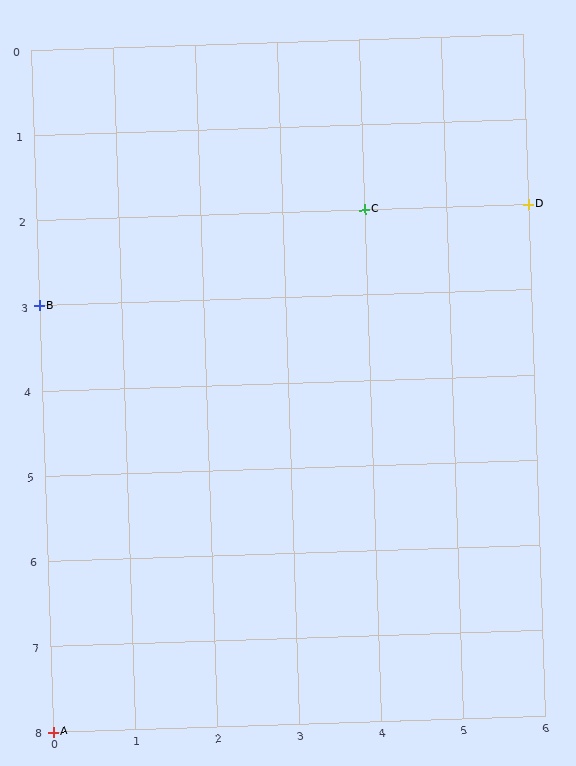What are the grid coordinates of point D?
Point D is at grid coordinates (6, 2).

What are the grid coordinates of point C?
Point C is at grid coordinates (4, 2).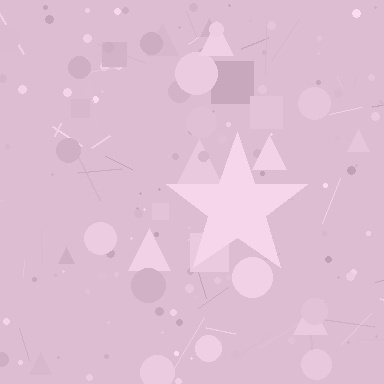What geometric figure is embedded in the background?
A star is embedded in the background.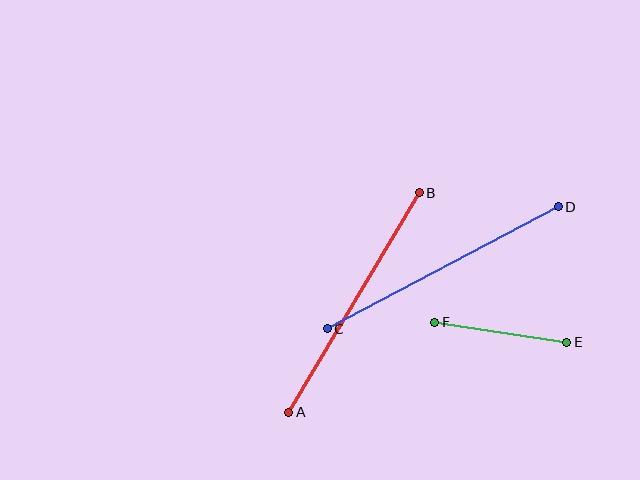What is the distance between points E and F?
The distance is approximately 134 pixels.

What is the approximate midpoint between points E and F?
The midpoint is at approximately (501, 332) pixels.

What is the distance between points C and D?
The distance is approximately 261 pixels.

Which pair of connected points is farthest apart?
Points C and D are farthest apart.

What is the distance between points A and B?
The distance is approximately 255 pixels.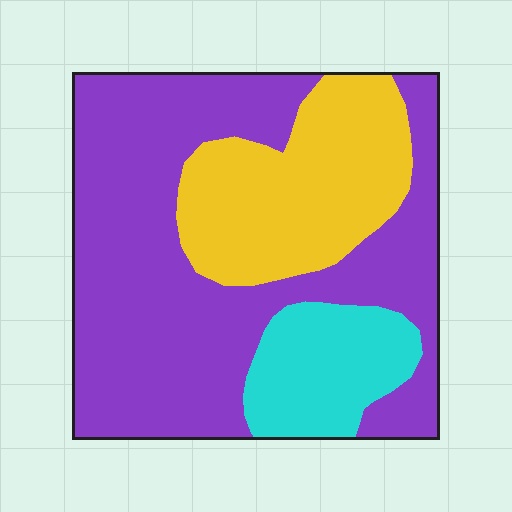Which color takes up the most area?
Purple, at roughly 60%.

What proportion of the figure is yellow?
Yellow covers about 25% of the figure.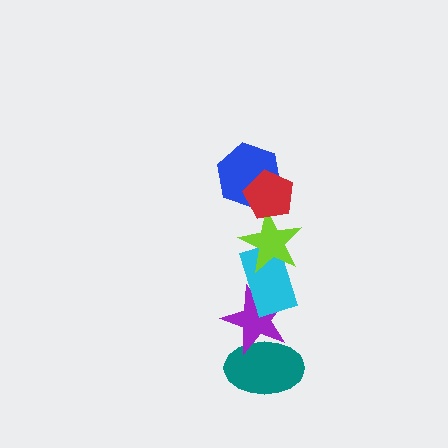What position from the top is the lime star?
The lime star is 3rd from the top.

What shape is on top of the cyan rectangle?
The lime star is on top of the cyan rectangle.